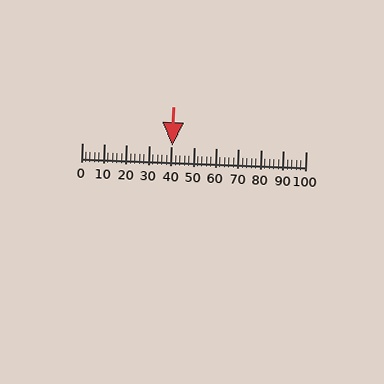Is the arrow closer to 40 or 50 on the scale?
The arrow is closer to 40.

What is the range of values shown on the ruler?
The ruler shows values from 0 to 100.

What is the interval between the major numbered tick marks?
The major tick marks are spaced 10 units apart.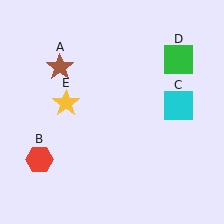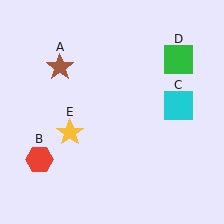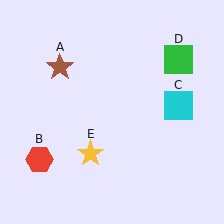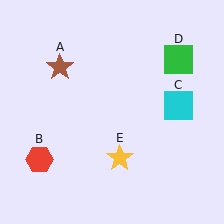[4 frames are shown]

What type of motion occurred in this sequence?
The yellow star (object E) rotated counterclockwise around the center of the scene.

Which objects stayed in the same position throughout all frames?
Brown star (object A) and red hexagon (object B) and cyan square (object C) and green square (object D) remained stationary.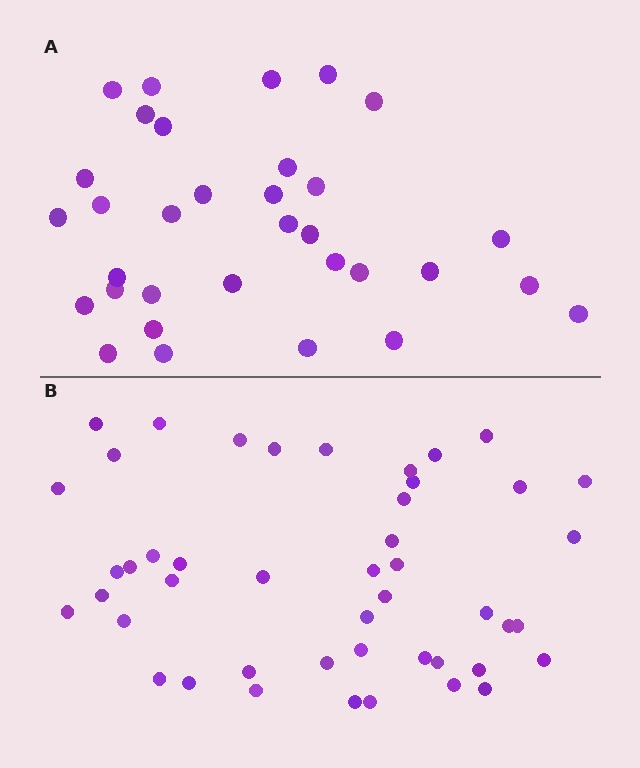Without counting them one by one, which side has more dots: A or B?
Region B (the bottom region) has more dots.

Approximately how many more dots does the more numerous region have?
Region B has approximately 15 more dots than region A.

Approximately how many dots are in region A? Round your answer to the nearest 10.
About 30 dots. (The exact count is 33, which rounds to 30.)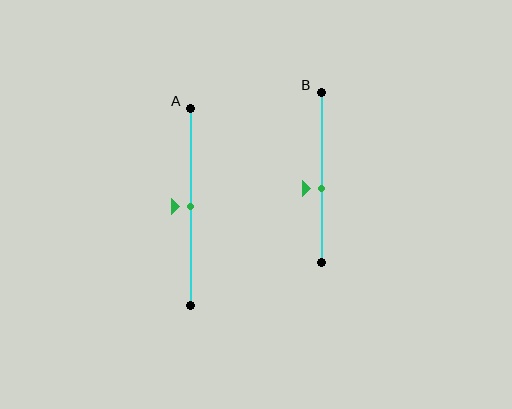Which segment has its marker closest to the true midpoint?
Segment A has its marker closest to the true midpoint.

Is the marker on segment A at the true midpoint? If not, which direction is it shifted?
Yes, the marker on segment A is at the true midpoint.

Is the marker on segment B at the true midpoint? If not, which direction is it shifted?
No, the marker on segment B is shifted downward by about 7% of the segment length.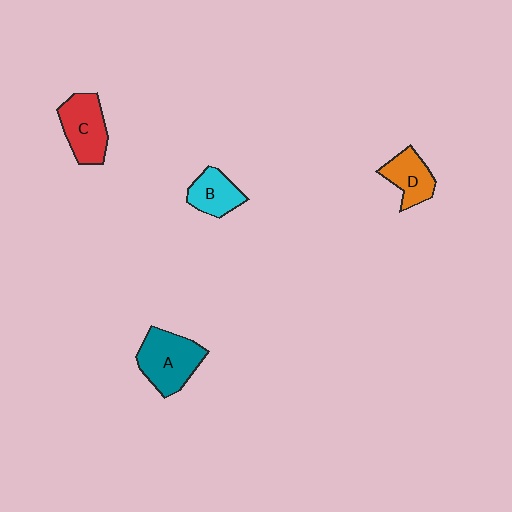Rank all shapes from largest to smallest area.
From largest to smallest: A (teal), C (red), D (orange), B (cyan).